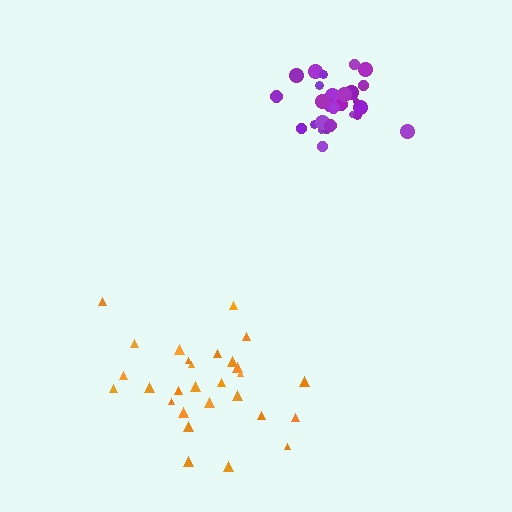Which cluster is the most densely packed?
Purple.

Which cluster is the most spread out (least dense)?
Orange.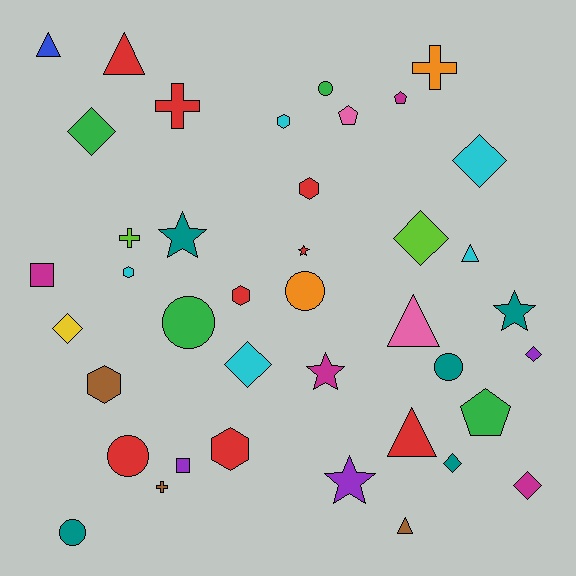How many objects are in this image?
There are 40 objects.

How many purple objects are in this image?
There are 3 purple objects.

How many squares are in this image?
There are 2 squares.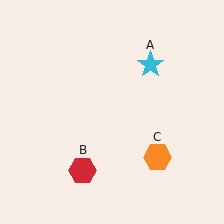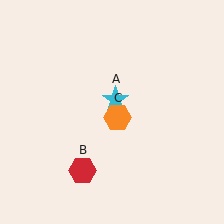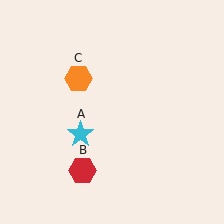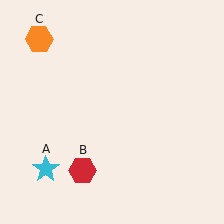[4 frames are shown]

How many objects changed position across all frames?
2 objects changed position: cyan star (object A), orange hexagon (object C).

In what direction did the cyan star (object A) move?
The cyan star (object A) moved down and to the left.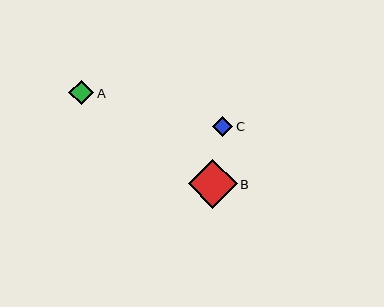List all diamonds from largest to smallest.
From largest to smallest: B, A, C.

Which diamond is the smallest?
Diamond C is the smallest with a size of approximately 20 pixels.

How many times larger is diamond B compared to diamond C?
Diamond B is approximately 2.4 times the size of diamond C.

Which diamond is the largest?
Diamond B is the largest with a size of approximately 49 pixels.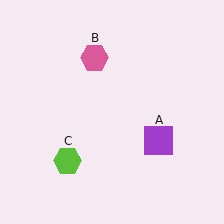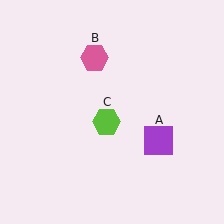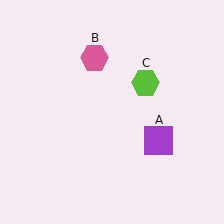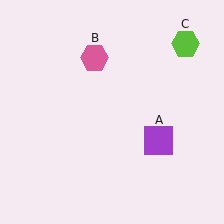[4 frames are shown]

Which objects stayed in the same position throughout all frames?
Purple square (object A) and pink hexagon (object B) remained stationary.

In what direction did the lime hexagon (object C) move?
The lime hexagon (object C) moved up and to the right.